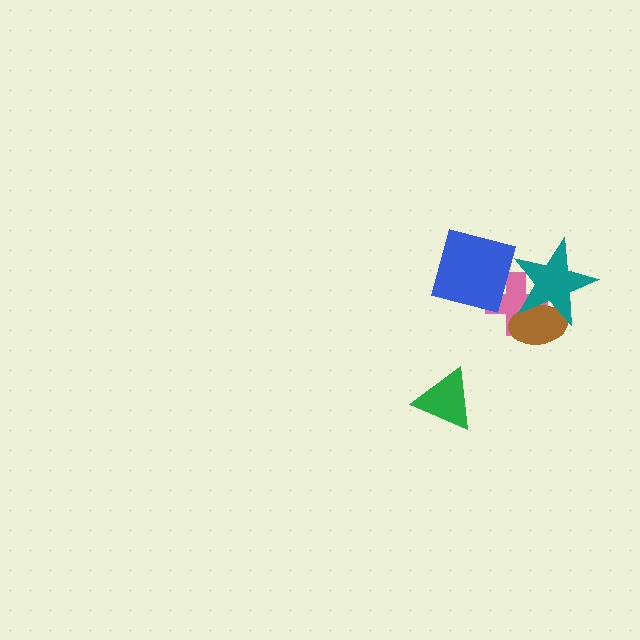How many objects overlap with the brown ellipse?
2 objects overlap with the brown ellipse.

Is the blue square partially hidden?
Yes, it is partially covered by another shape.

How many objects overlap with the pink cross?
3 objects overlap with the pink cross.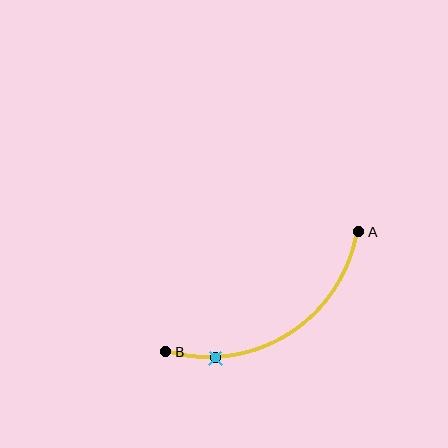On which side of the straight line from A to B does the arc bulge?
The arc bulges below the straight line connecting A and B.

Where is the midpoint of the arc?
The arc midpoint is the point on the curve farthest from the straight line joining A and B. It sits below that line.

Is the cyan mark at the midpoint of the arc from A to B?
No. The cyan mark lies on the arc but is closer to endpoint B. The arc midpoint would be at the point on the curve equidistant along the arc from both A and B.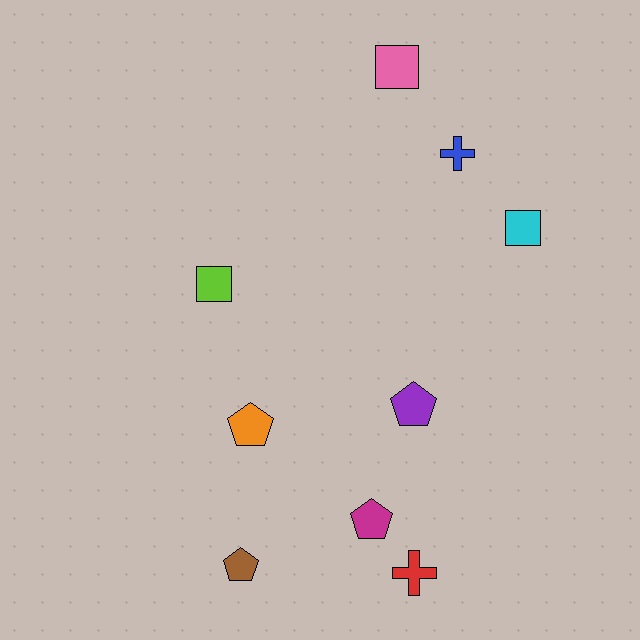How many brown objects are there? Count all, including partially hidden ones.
There is 1 brown object.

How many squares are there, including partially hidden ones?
There are 3 squares.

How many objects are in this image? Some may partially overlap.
There are 9 objects.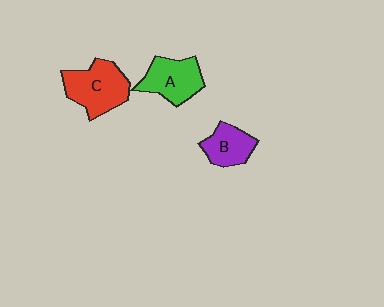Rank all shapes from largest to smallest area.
From largest to smallest: C (red), A (green), B (purple).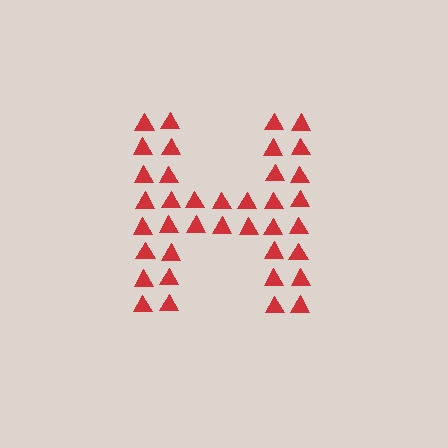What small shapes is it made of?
It is made of small triangles.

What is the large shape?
The large shape is the letter H.